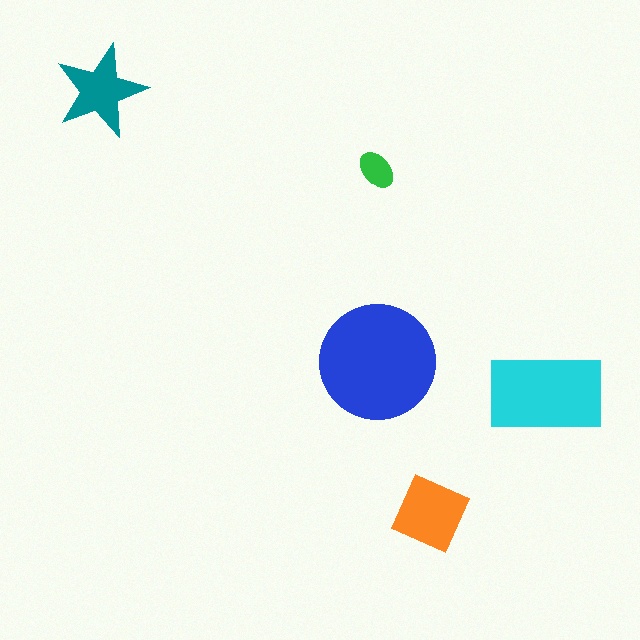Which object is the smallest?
The green ellipse.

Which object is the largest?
The blue circle.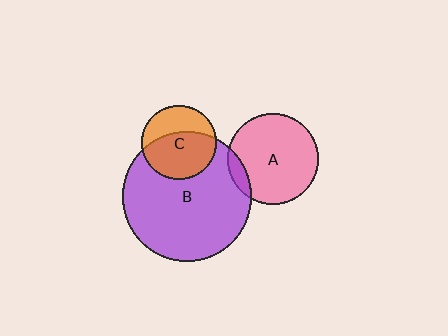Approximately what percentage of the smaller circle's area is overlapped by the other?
Approximately 60%.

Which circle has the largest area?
Circle B (purple).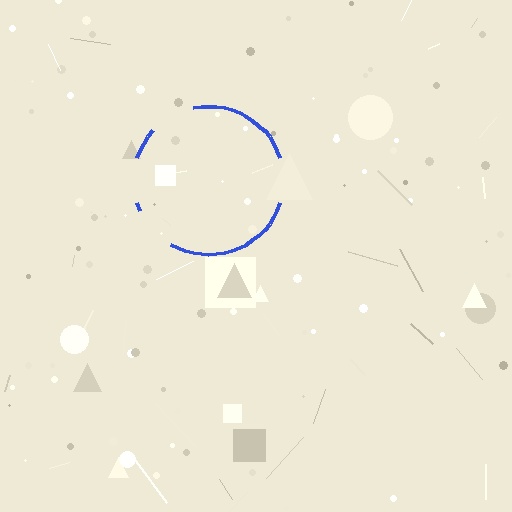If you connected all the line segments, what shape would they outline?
They would outline a circle.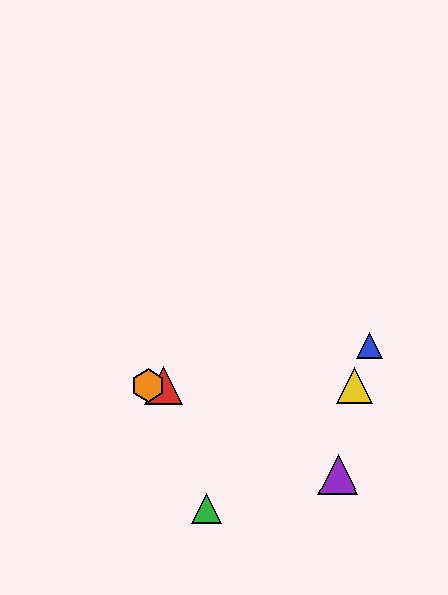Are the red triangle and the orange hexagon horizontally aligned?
Yes, both are at y≈385.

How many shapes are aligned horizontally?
3 shapes (the red triangle, the yellow triangle, the orange hexagon) are aligned horizontally.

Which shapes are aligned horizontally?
The red triangle, the yellow triangle, the orange hexagon are aligned horizontally.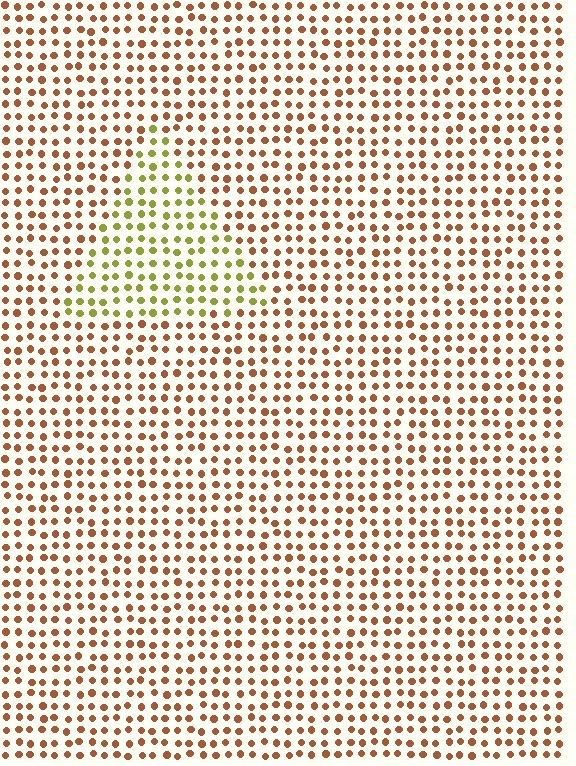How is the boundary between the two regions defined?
The boundary is defined purely by a slight shift in hue (about 54 degrees). Spacing, size, and orientation are identical on both sides.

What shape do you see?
I see a triangle.